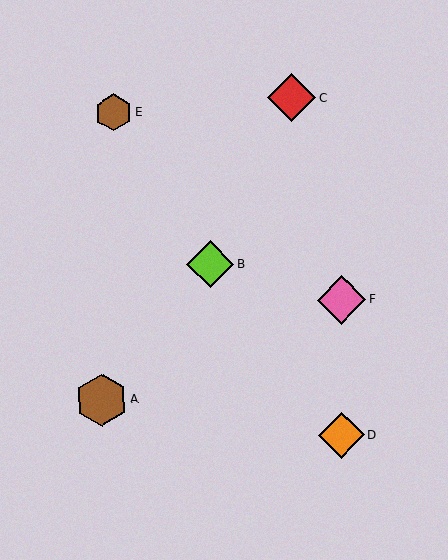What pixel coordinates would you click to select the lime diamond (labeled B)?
Click at (210, 264) to select the lime diamond B.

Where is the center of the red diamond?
The center of the red diamond is at (292, 98).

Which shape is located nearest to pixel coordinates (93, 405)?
The brown hexagon (labeled A) at (101, 400) is nearest to that location.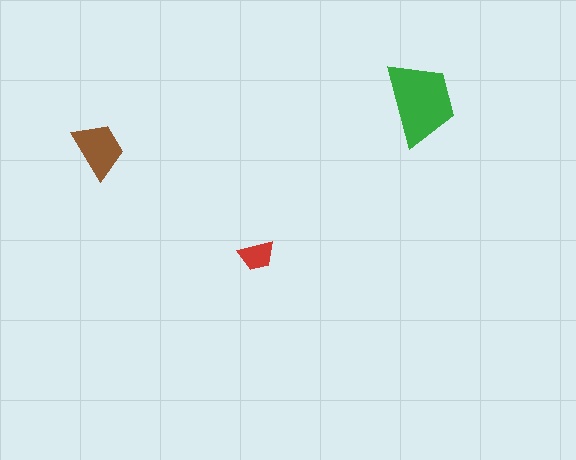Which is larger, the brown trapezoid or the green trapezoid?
The green one.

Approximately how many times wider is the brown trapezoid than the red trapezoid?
About 1.5 times wider.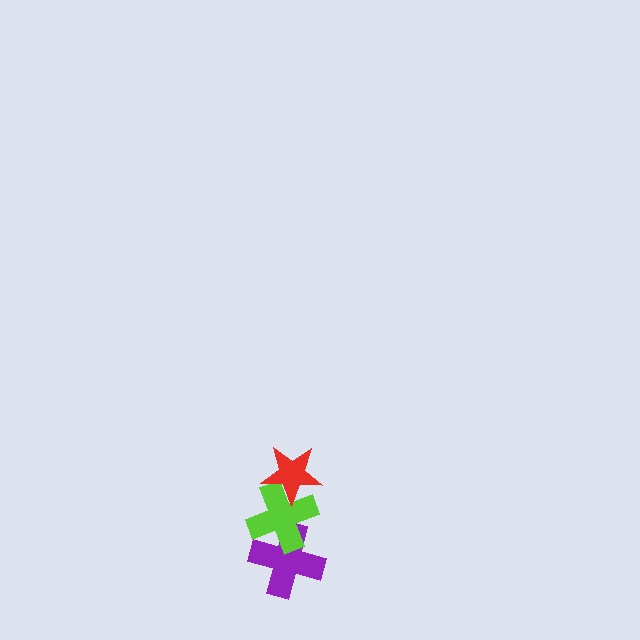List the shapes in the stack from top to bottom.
From top to bottom: the red star, the lime cross, the purple cross.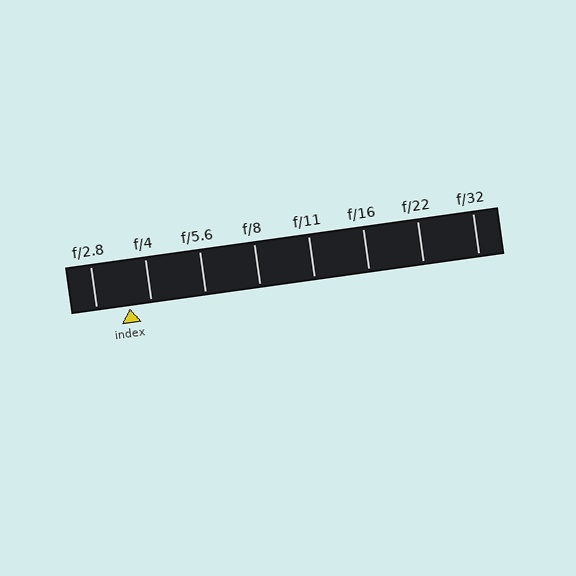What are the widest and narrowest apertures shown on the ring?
The widest aperture shown is f/2.8 and the narrowest is f/32.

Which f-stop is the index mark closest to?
The index mark is closest to f/4.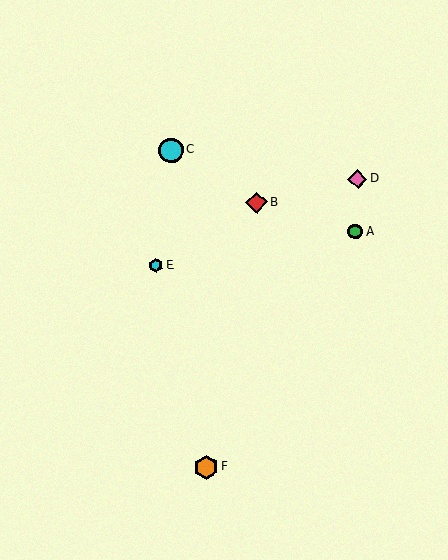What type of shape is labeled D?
Shape D is a pink diamond.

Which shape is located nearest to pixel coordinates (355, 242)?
The green circle (labeled A) at (356, 232) is nearest to that location.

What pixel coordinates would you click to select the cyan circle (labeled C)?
Click at (171, 150) to select the cyan circle C.